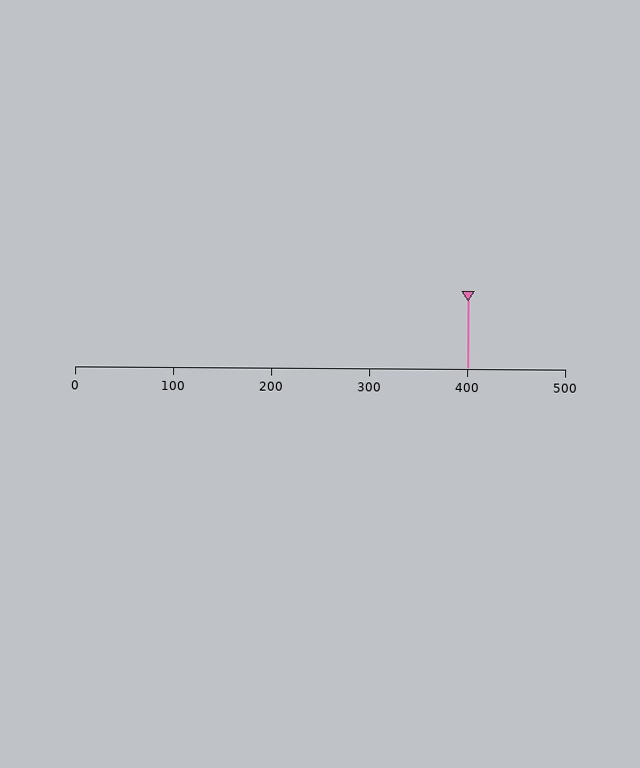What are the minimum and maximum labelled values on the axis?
The axis runs from 0 to 500.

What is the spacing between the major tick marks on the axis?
The major ticks are spaced 100 apart.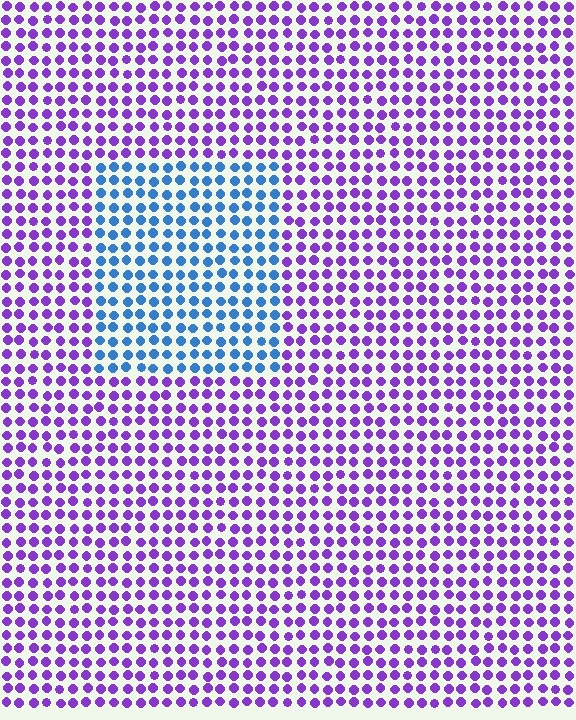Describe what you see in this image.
The image is filled with small purple elements in a uniform arrangement. A rectangle-shaped region is visible where the elements are tinted to a slightly different hue, forming a subtle color boundary.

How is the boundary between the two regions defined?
The boundary is defined purely by a slight shift in hue (about 63 degrees). Spacing, size, and orientation are identical on both sides.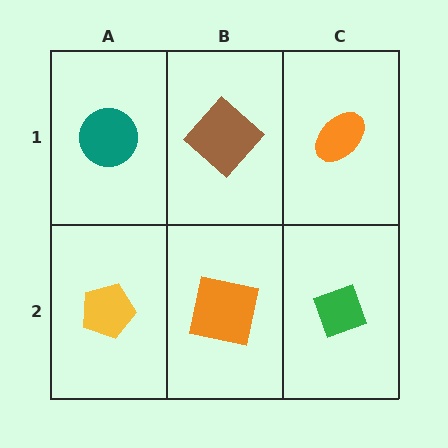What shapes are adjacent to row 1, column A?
A yellow pentagon (row 2, column A), a brown diamond (row 1, column B).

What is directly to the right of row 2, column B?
A green diamond.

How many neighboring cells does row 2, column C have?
2.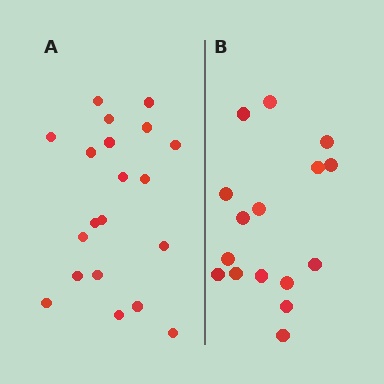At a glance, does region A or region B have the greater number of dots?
Region A (the left region) has more dots.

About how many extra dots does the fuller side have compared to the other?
Region A has about 4 more dots than region B.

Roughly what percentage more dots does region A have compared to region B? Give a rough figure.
About 25% more.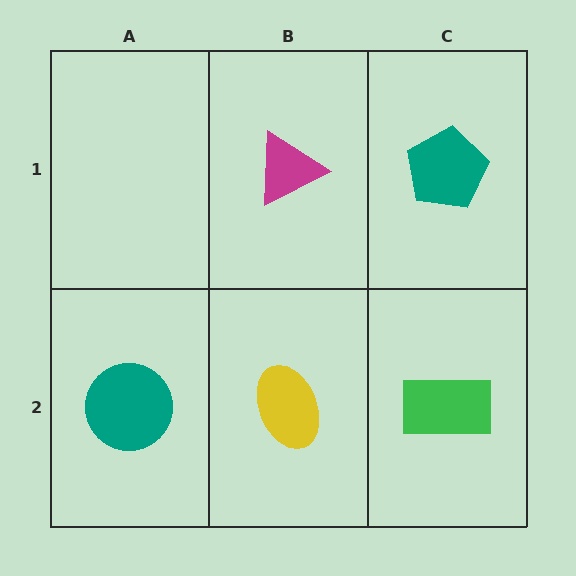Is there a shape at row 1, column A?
No, that cell is empty.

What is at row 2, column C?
A green rectangle.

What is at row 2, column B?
A yellow ellipse.